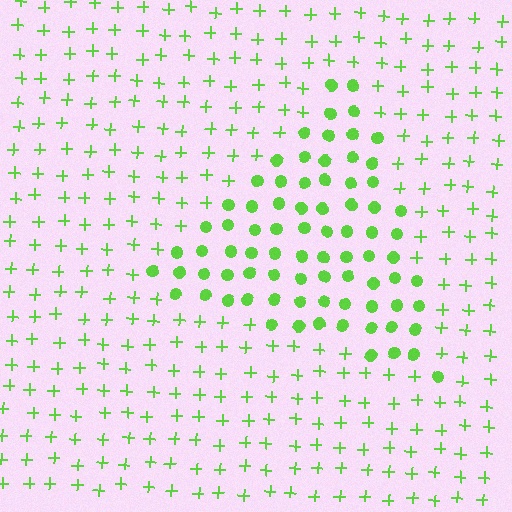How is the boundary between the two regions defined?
The boundary is defined by a change in element shape: circles inside vs. plus signs outside. All elements share the same color and spacing.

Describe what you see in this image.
The image is filled with small lime elements arranged in a uniform grid. A triangle-shaped region contains circles, while the surrounding area contains plus signs. The boundary is defined purely by the change in element shape.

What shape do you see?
I see a triangle.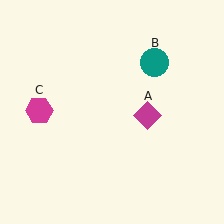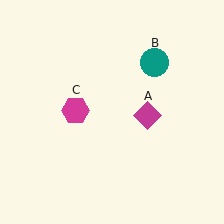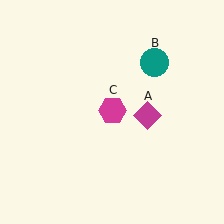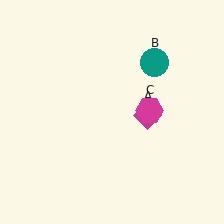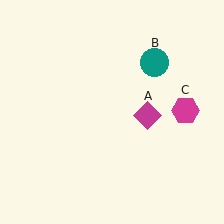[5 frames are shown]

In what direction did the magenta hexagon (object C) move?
The magenta hexagon (object C) moved right.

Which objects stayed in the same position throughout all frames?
Magenta diamond (object A) and teal circle (object B) remained stationary.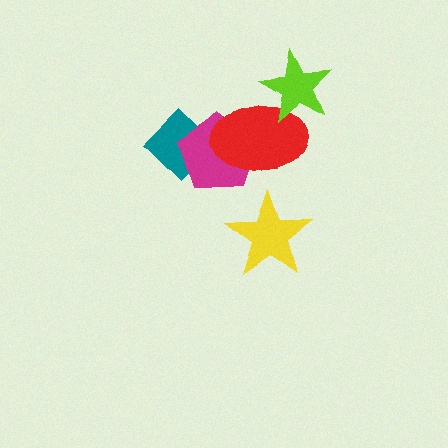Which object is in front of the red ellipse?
The lime star is in front of the red ellipse.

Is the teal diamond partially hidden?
Yes, it is partially covered by another shape.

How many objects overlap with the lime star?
1 object overlaps with the lime star.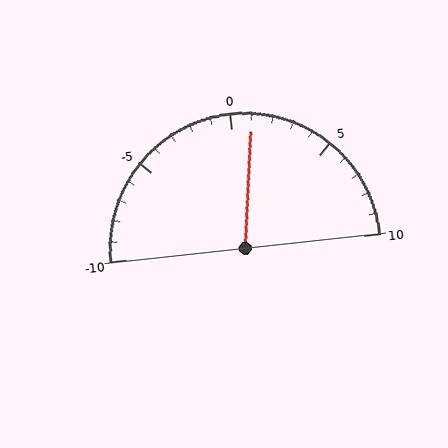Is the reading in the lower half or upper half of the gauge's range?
The reading is in the upper half of the range (-10 to 10).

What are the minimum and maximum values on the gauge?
The gauge ranges from -10 to 10.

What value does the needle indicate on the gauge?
The needle indicates approximately 1.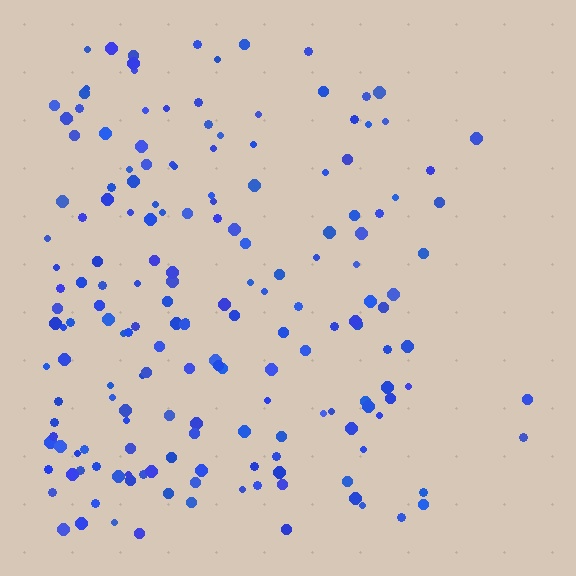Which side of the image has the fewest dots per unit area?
The right.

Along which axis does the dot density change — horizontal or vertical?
Horizontal.